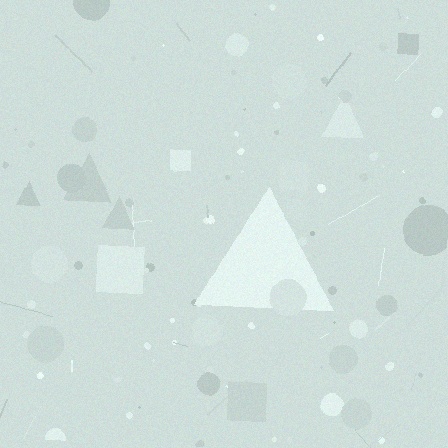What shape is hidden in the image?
A triangle is hidden in the image.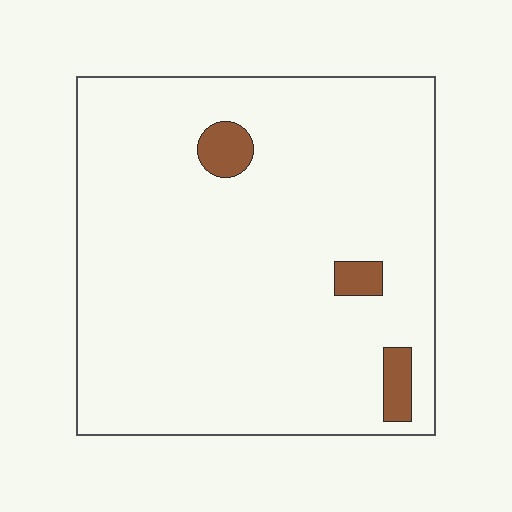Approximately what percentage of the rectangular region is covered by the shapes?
Approximately 5%.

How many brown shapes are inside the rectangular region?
3.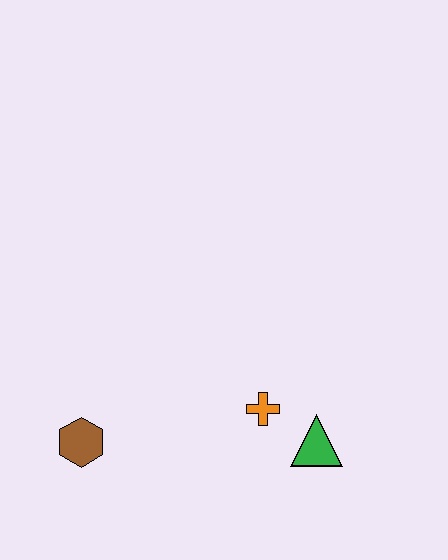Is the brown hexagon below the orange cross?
Yes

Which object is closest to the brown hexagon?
The orange cross is closest to the brown hexagon.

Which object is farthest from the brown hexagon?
The green triangle is farthest from the brown hexagon.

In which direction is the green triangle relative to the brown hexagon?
The green triangle is to the right of the brown hexagon.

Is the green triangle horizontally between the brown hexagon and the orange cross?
No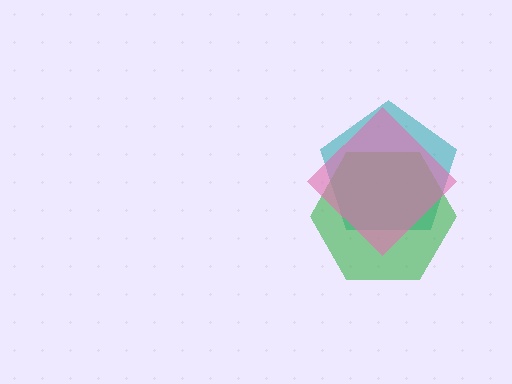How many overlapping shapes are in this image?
There are 3 overlapping shapes in the image.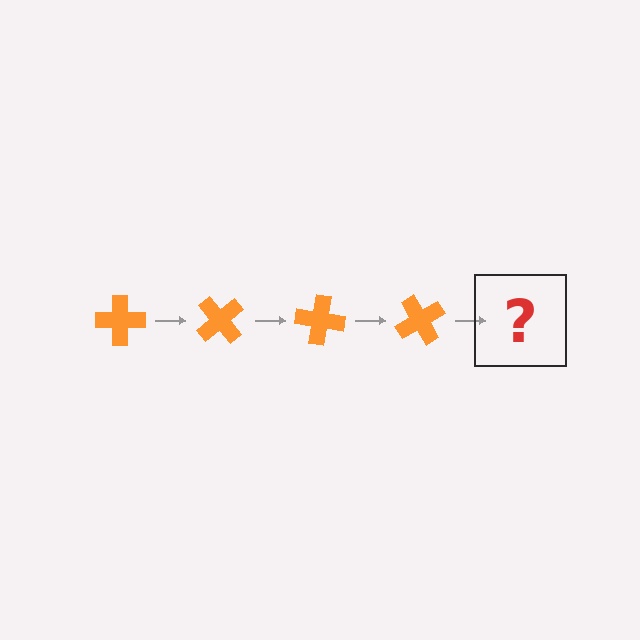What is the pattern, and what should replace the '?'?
The pattern is that the cross rotates 50 degrees each step. The '?' should be an orange cross rotated 200 degrees.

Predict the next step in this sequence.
The next step is an orange cross rotated 200 degrees.